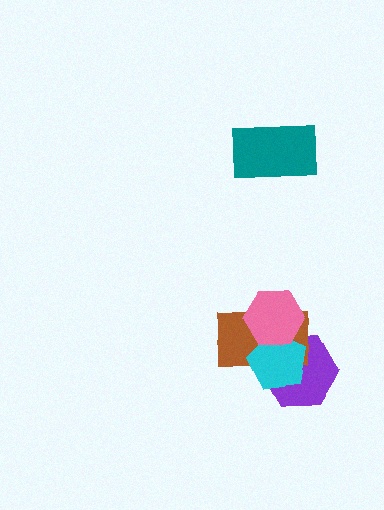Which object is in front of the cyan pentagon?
The pink hexagon is in front of the cyan pentagon.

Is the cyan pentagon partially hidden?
Yes, it is partially covered by another shape.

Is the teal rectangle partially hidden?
No, no other shape covers it.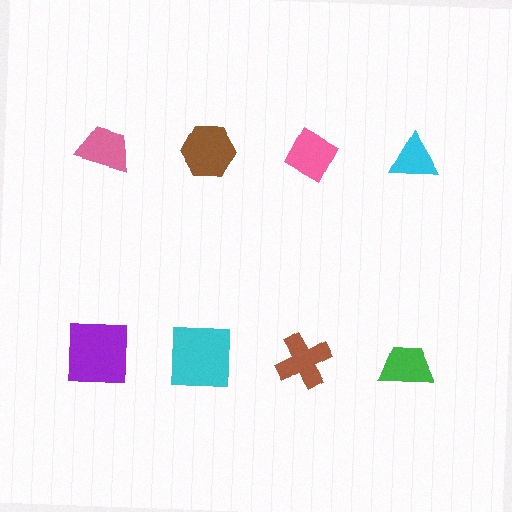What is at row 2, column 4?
A green trapezoid.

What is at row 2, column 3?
A brown cross.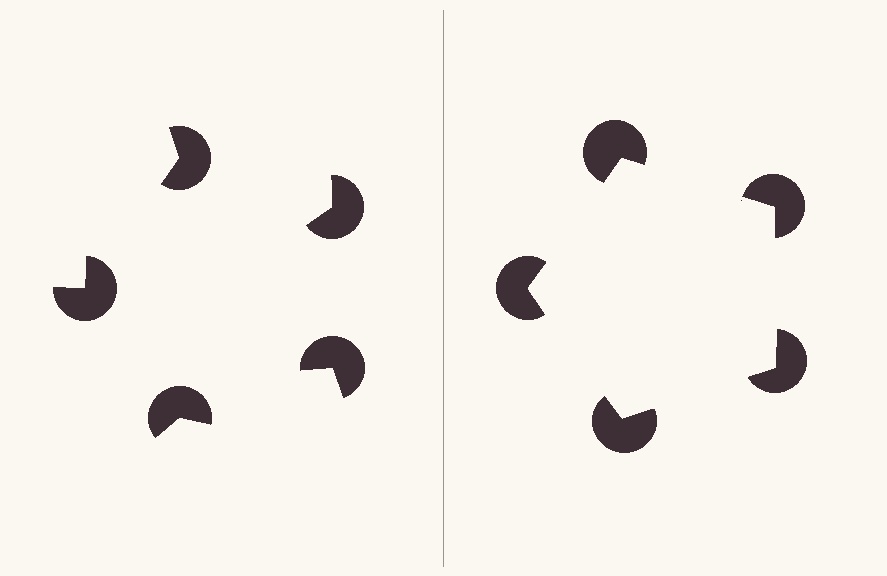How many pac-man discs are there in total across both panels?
10 — 5 on each side.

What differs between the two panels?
The pac-man discs are positioned identically on both sides; only the wedge orientations differ. On the right they align to a pentagon; on the left they are misaligned.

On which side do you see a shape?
An illusory pentagon appears on the right side. On the left side the wedge cuts are rotated, so no coherent shape forms.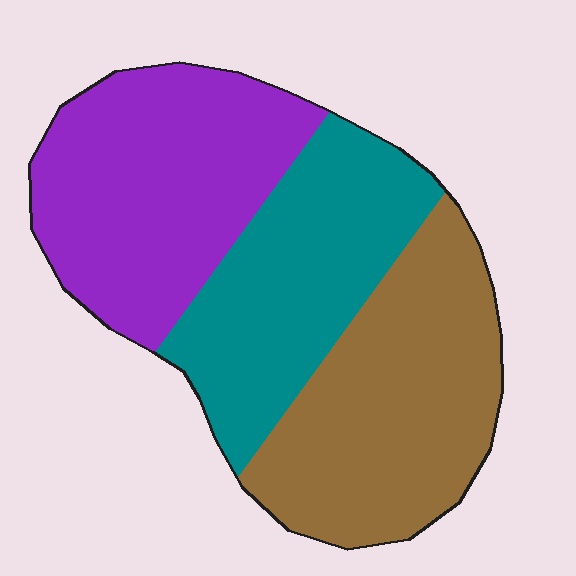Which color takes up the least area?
Teal, at roughly 30%.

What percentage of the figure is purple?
Purple takes up between a third and a half of the figure.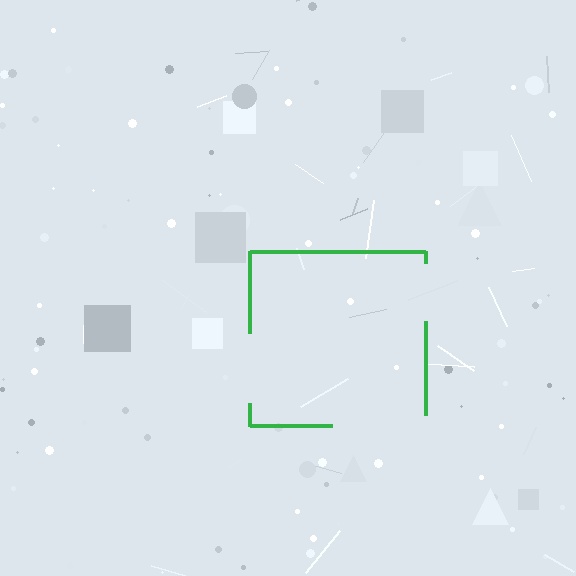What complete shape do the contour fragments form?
The contour fragments form a square.